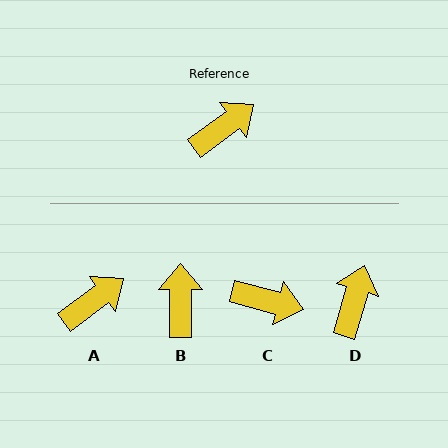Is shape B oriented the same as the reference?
No, it is off by about 53 degrees.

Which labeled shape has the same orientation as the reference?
A.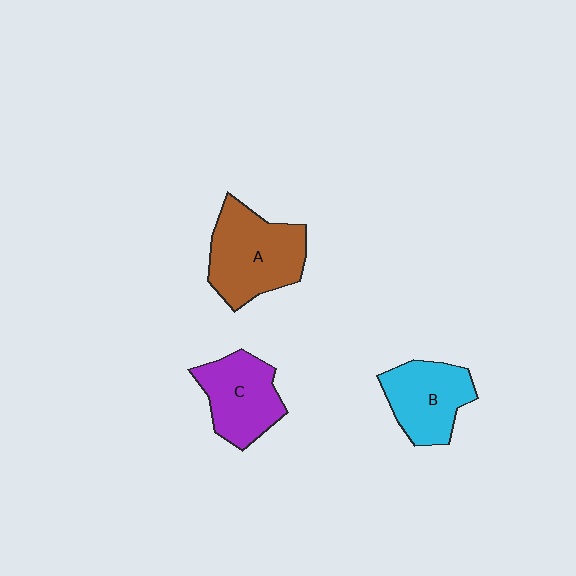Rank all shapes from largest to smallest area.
From largest to smallest: A (brown), C (purple), B (cyan).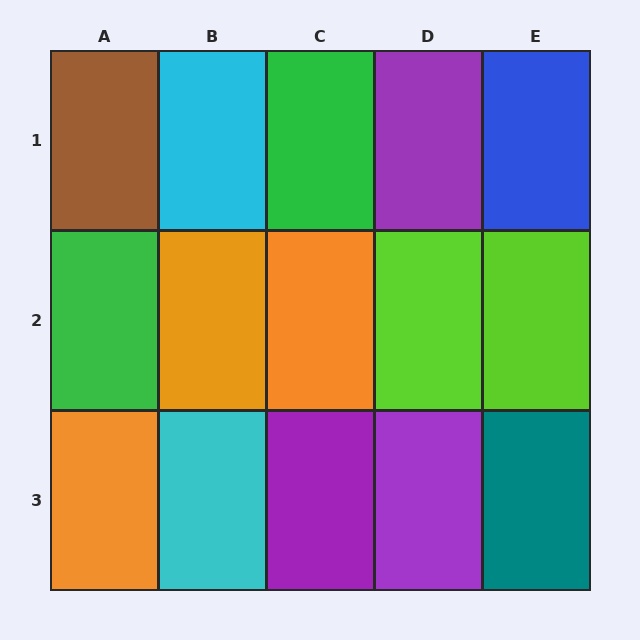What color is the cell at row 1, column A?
Brown.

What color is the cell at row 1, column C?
Green.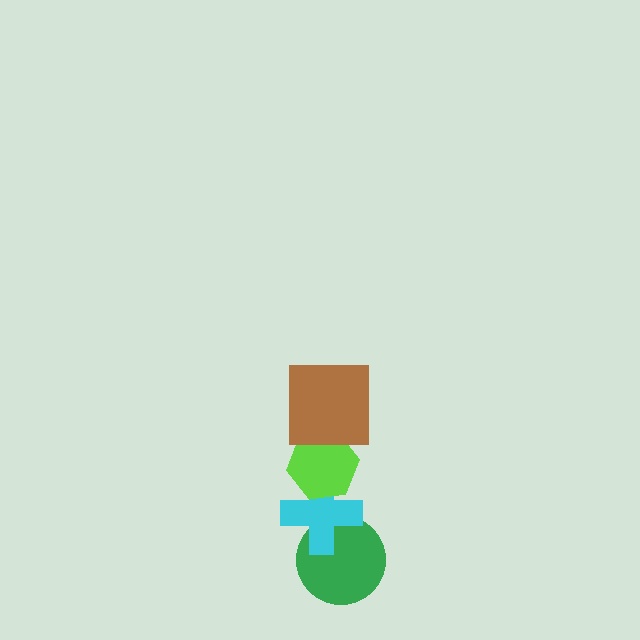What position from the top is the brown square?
The brown square is 1st from the top.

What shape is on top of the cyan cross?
The lime hexagon is on top of the cyan cross.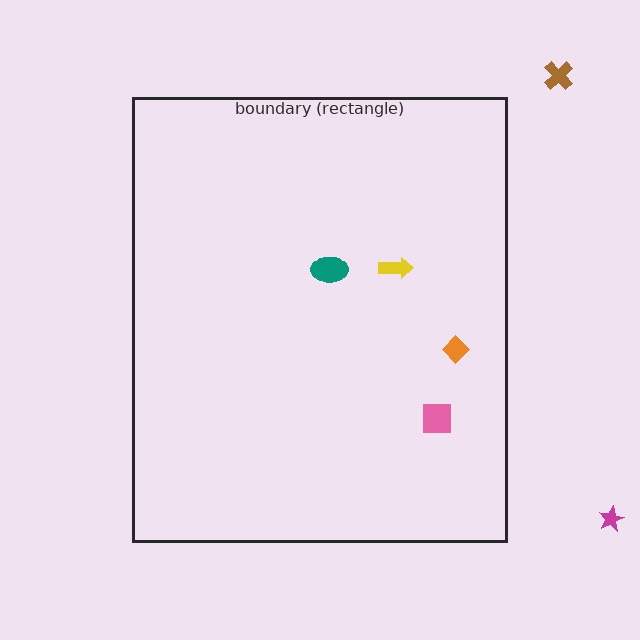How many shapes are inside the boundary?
4 inside, 2 outside.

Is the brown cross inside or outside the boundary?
Outside.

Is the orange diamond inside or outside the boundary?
Inside.